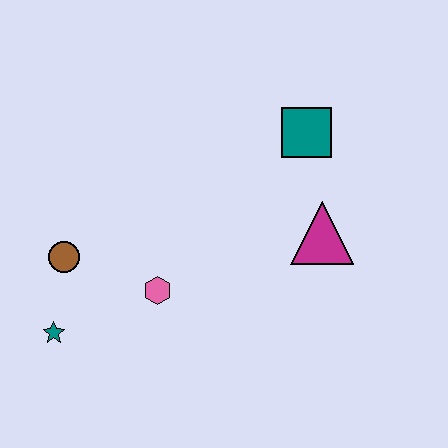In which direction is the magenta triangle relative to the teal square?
The magenta triangle is below the teal square.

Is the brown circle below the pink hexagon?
No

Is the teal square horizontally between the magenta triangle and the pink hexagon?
Yes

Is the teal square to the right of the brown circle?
Yes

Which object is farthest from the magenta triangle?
The teal star is farthest from the magenta triangle.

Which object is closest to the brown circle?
The teal star is closest to the brown circle.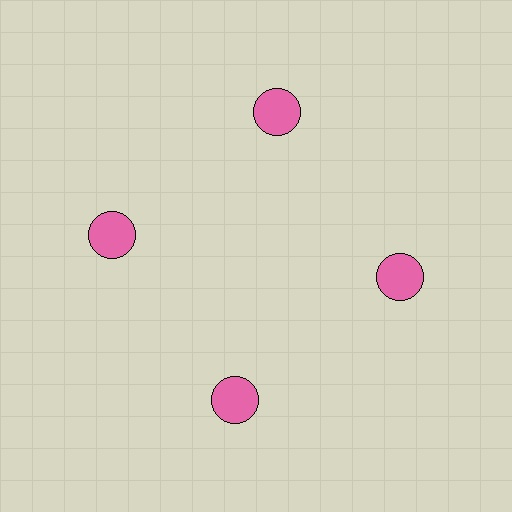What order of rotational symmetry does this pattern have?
This pattern has 4-fold rotational symmetry.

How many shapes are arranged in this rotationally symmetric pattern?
There are 4 shapes, arranged in 4 groups of 1.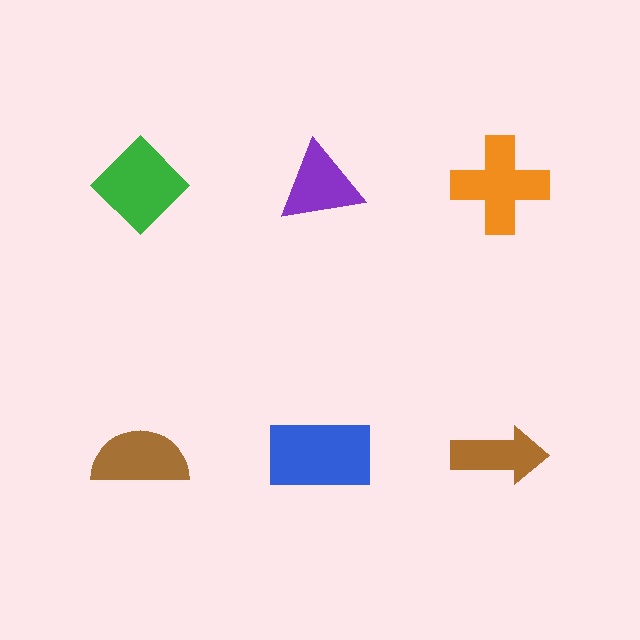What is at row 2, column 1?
A brown semicircle.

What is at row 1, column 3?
An orange cross.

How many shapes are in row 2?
3 shapes.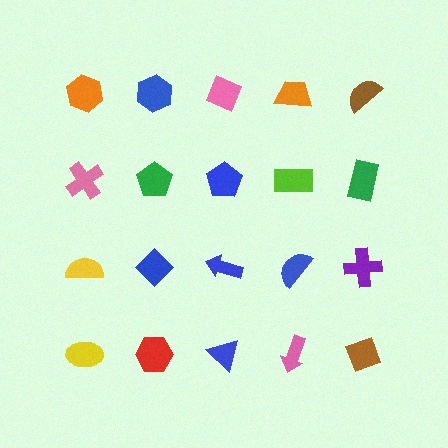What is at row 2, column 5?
A green rectangle.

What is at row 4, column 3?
A blue triangle.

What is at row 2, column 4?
A lime rectangle.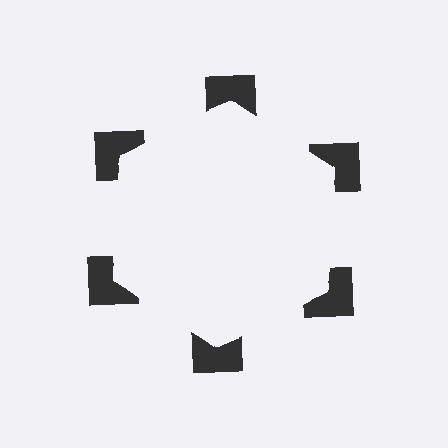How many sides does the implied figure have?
6 sides.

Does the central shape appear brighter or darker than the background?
It typically appears slightly brighter than the background, even though no actual brightness change is drawn.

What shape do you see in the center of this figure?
An illusory hexagon — its edges are inferred from the aligned wedge cuts in the notched squares, not physically drawn.